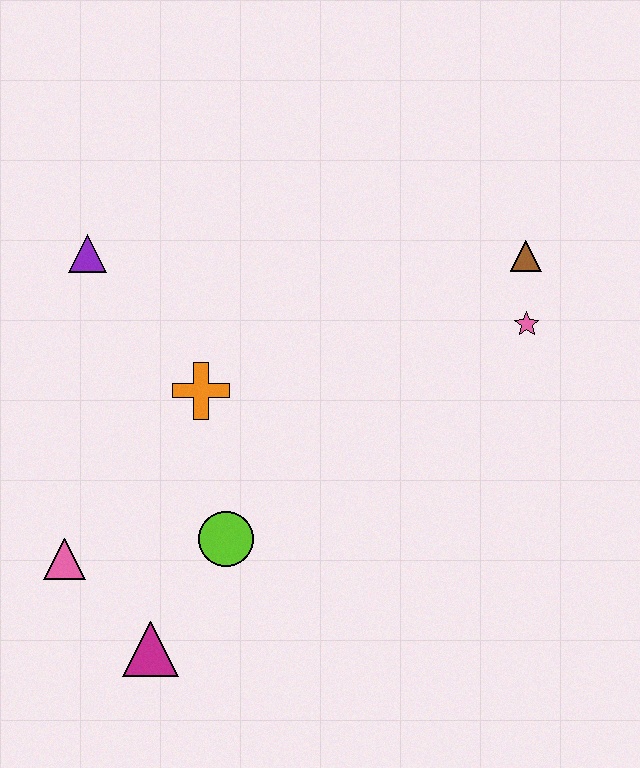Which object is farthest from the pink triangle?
The brown triangle is farthest from the pink triangle.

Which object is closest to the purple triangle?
The orange cross is closest to the purple triangle.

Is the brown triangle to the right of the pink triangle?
Yes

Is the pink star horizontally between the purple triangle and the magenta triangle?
No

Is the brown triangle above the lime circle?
Yes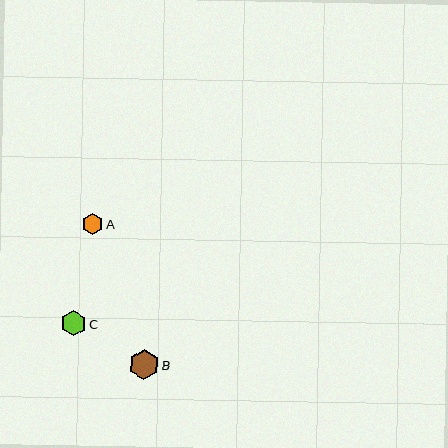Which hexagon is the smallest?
Hexagon A is the smallest with a size of approximately 21 pixels.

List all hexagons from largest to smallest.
From largest to smallest: B, C, A.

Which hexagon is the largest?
Hexagon B is the largest with a size of approximately 30 pixels.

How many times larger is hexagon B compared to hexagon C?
Hexagon B is approximately 1.2 times the size of hexagon C.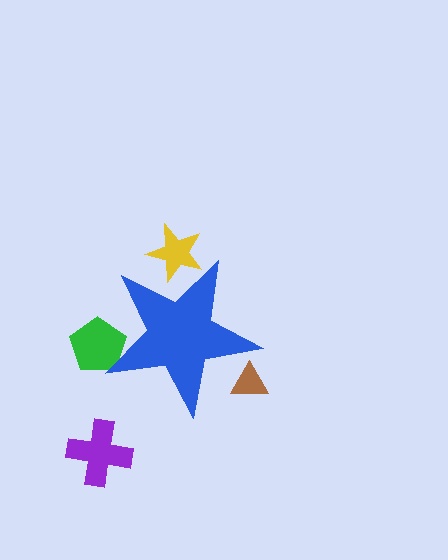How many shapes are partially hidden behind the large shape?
3 shapes are partially hidden.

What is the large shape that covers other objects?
A blue star.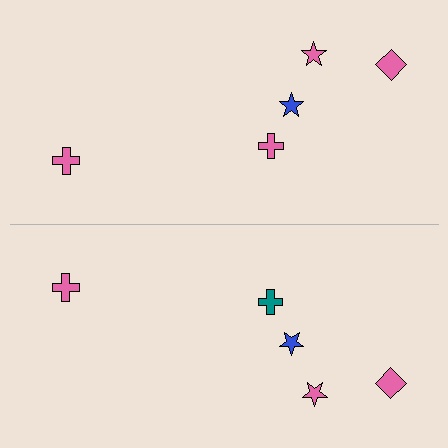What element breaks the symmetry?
The teal cross on the bottom side breaks the symmetry — its mirror counterpart is pink.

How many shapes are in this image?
There are 10 shapes in this image.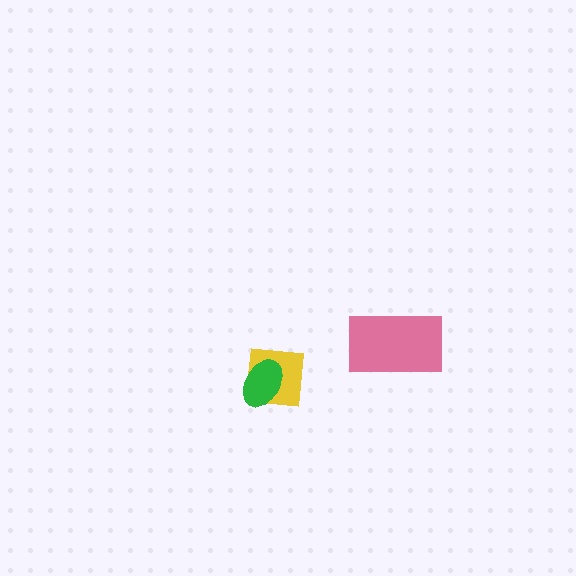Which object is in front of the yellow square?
The green ellipse is in front of the yellow square.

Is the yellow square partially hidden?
Yes, it is partially covered by another shape.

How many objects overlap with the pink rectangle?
0 objects overlap with the pink rectangle.